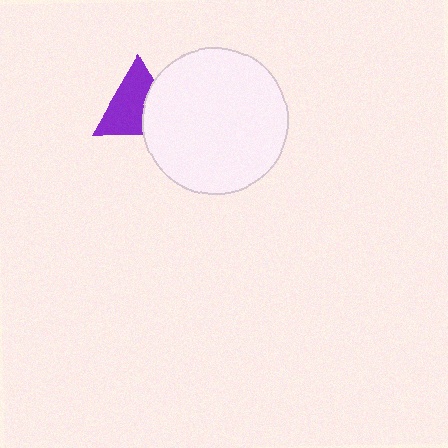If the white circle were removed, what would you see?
You would see the complete purple triangle.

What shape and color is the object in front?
The object in front is a white circle.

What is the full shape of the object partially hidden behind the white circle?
The partially hidden object is a purple triangle.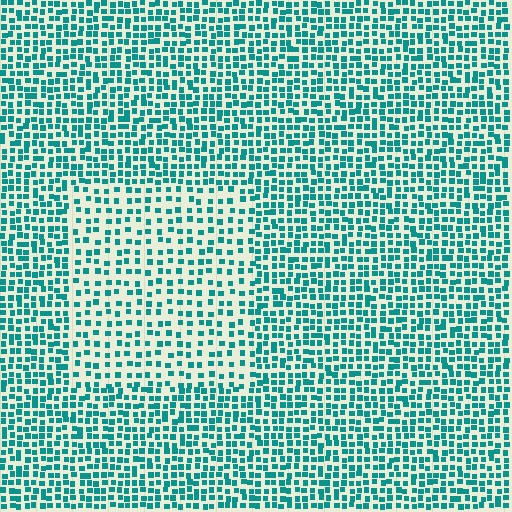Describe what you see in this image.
The image contains small teal elements arranged at two different densities. A rectangle-shaped region is visible where the elements are less densely packed than the surrounding area.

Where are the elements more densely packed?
The elements are more densely packed outside the rectangle boundary.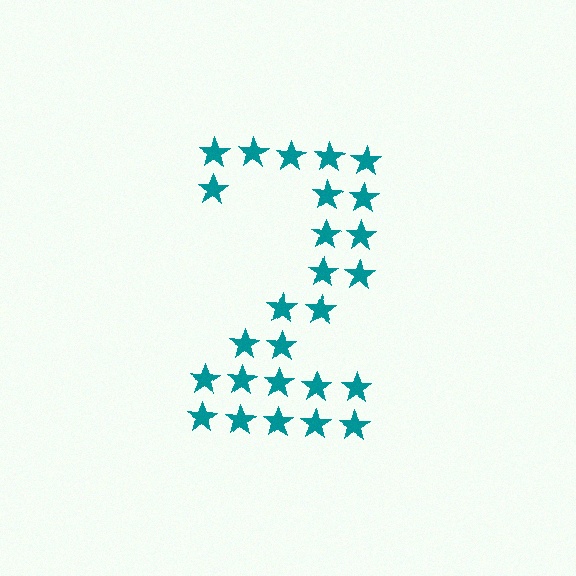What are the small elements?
The small elements are stars.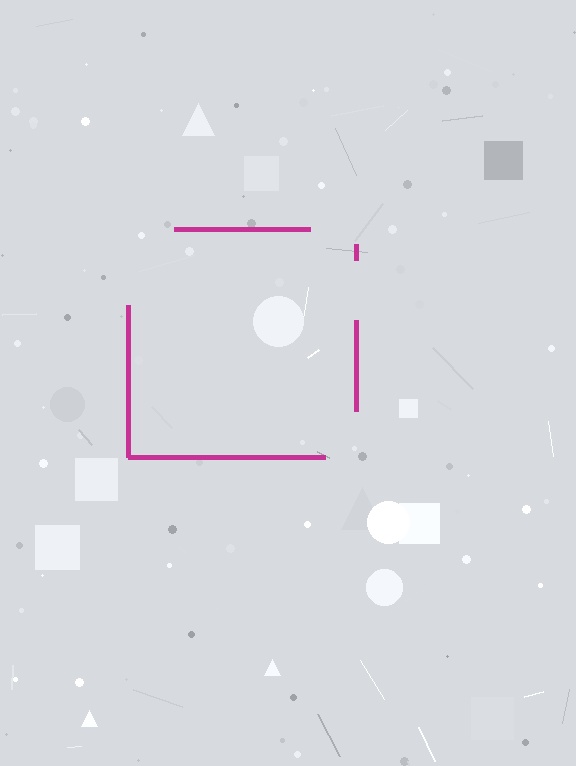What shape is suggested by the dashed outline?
The dashed outline suggests a square.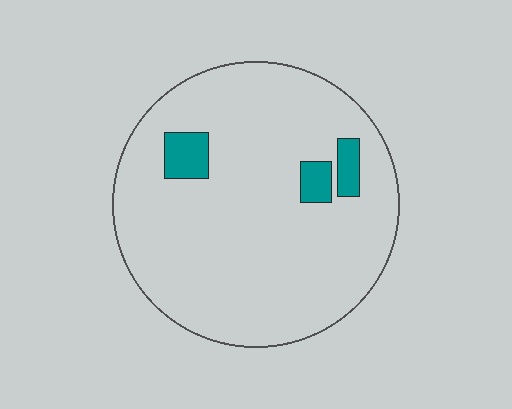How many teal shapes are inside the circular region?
3.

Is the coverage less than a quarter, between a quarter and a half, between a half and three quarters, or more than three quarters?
Less than a quarter.